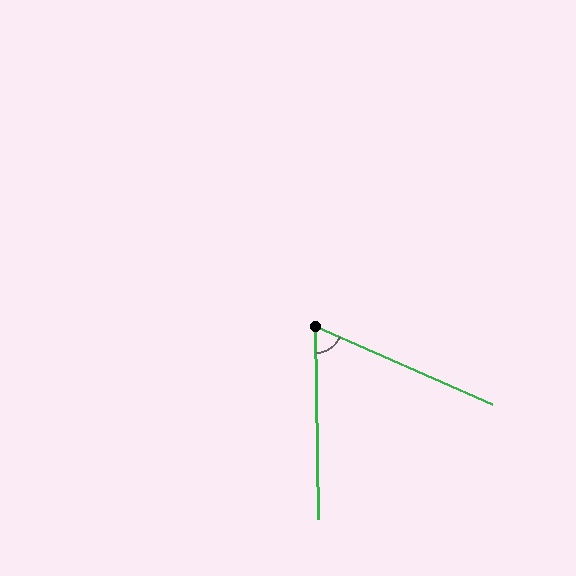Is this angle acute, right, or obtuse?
It is acute.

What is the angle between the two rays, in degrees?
Approximately 65 degrees.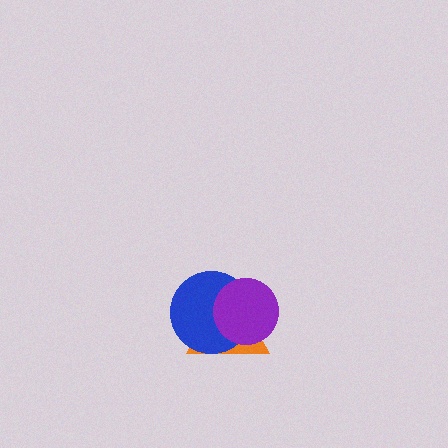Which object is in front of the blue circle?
The purple circle is in front of the blue circle.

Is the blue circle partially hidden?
Yes, it is partially covered by another shape.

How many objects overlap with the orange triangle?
2 objects overlap with the orange triangle.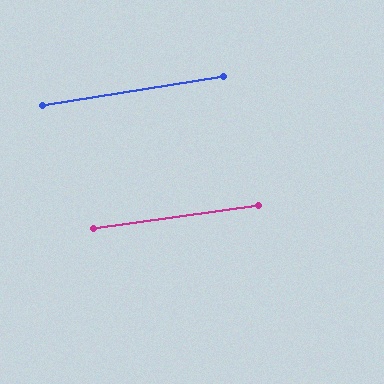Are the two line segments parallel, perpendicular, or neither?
Parallel — their directions differ by only 1.3°.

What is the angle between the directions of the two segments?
Approximately 1 degree.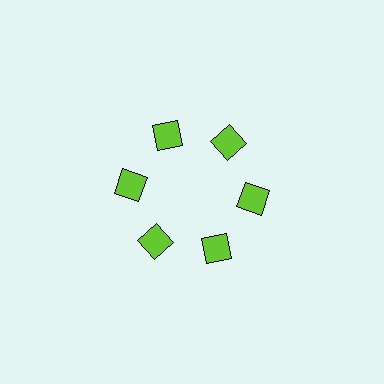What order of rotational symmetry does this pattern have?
This pattern has 6-fold rotational symmetry.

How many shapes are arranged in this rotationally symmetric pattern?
There are 6 shapes, arranged in 6 groups of 1.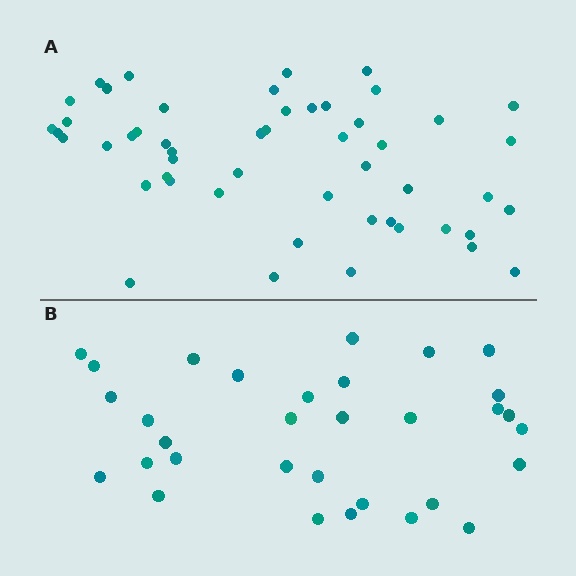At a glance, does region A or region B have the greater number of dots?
Region A (the top region) has more dots.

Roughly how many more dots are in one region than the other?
Region A has approximately 20 more dots than region B.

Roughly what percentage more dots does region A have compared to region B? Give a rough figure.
About 60% more.